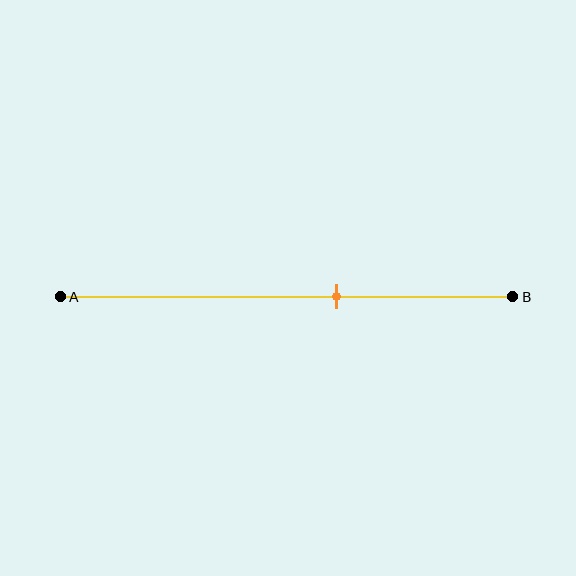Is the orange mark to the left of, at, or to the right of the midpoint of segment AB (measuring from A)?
The orange mark is to the right of the midpoint of segment AB.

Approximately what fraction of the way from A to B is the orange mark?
The orange mark is approximately 60% of the way from A to B.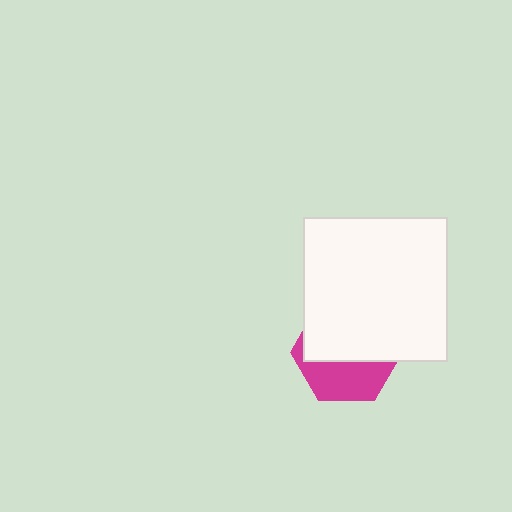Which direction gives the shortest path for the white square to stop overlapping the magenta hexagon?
Moving up gives the shortest separation.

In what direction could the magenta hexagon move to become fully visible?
The magenta hexagon could move down. That would shift it out from behind the white square entirely.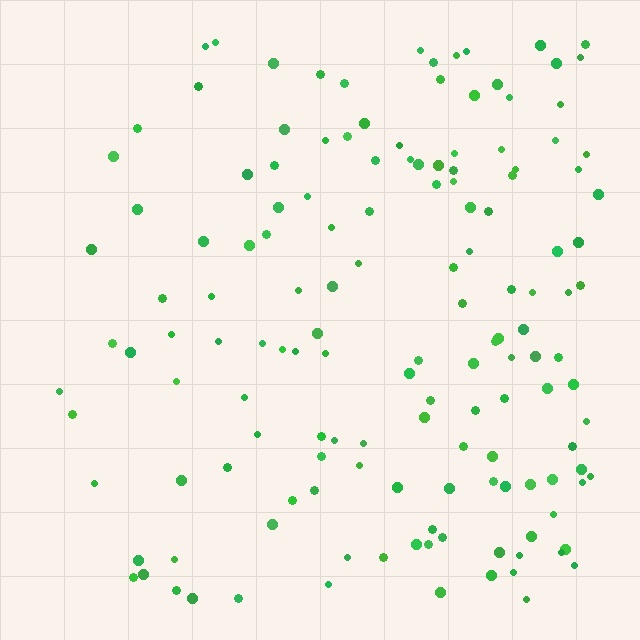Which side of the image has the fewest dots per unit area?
The left.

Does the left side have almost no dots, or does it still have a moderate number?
Still a moderate number, just noticeably fewer than the right.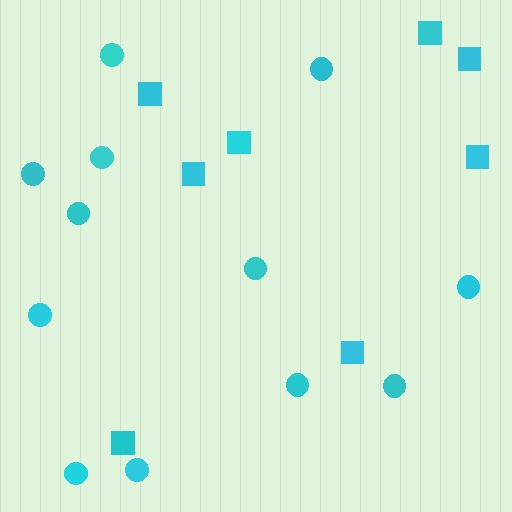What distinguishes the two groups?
There are 2 groups: one group of squares (8) and one group of circles (12).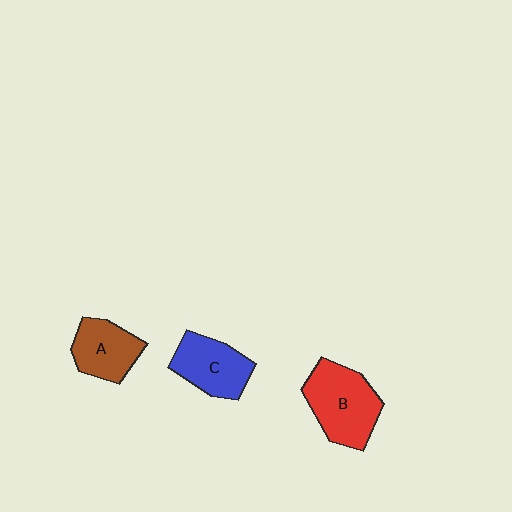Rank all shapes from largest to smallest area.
From largest to smallest: B (red), C (blue), A (brown).